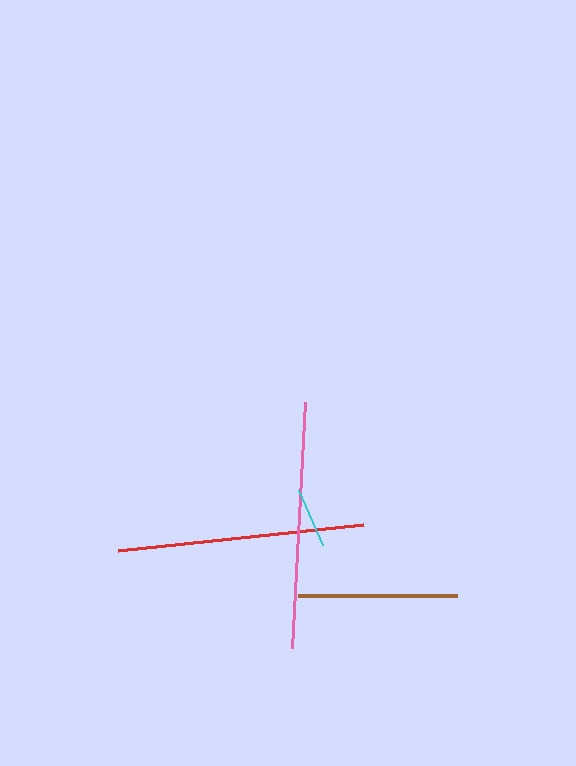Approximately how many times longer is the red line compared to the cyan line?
The red line is approximately 4.1 times the length of the cyan line.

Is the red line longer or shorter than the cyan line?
The red line is longer than the cyan line.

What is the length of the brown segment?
The brown segment is approximately 159 pixels long.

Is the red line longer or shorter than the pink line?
The pink line is longer than the red line.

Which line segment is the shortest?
The cyan line is the shortest at approximately 60 pixels.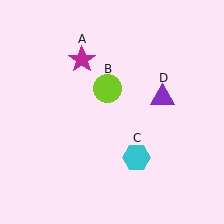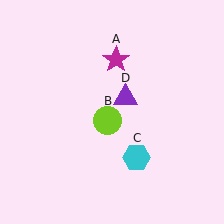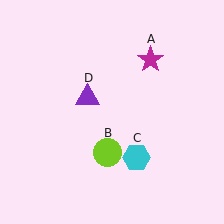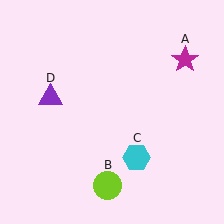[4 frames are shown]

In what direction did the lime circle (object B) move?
The lime circle (object B) moved down.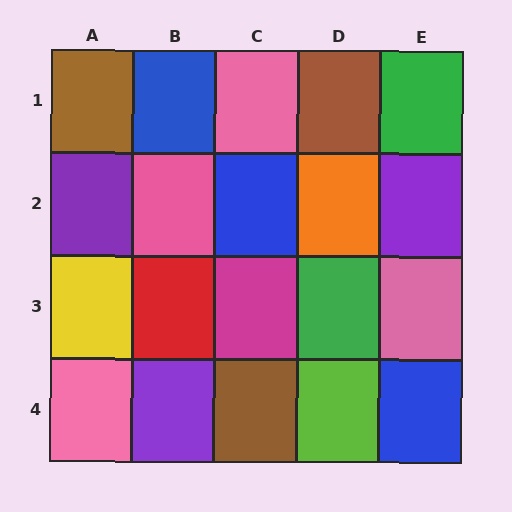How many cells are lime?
1 cell is lime.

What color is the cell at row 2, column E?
Purple.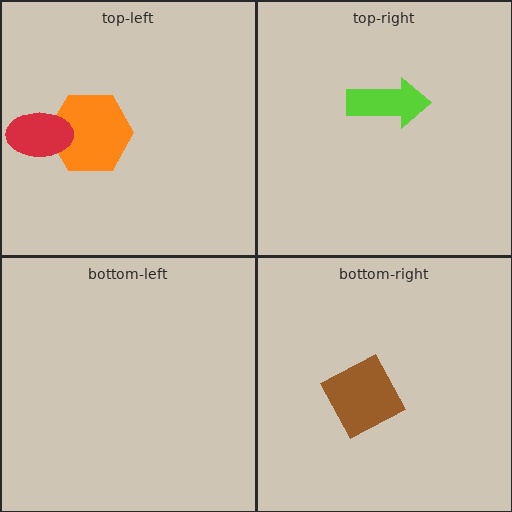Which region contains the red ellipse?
The top-left region.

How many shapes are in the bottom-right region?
1.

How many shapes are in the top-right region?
1.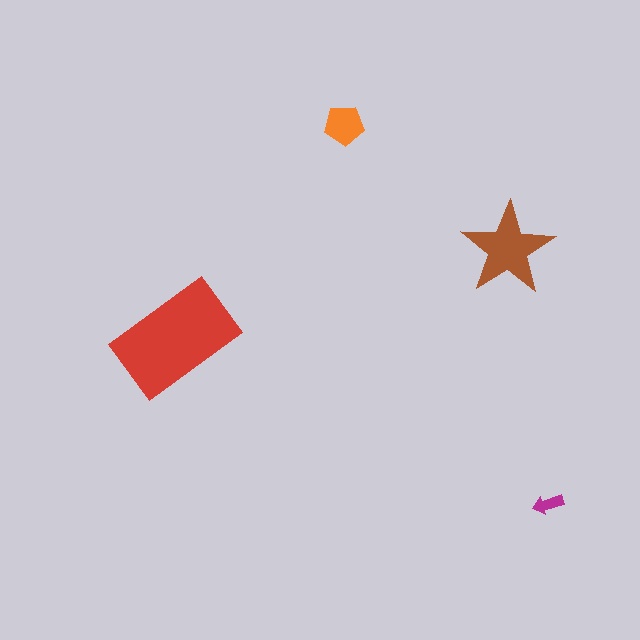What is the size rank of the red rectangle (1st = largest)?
1st.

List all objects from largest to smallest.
The red rectangle, the brown star, the orange pentagon, the magenta arrow.